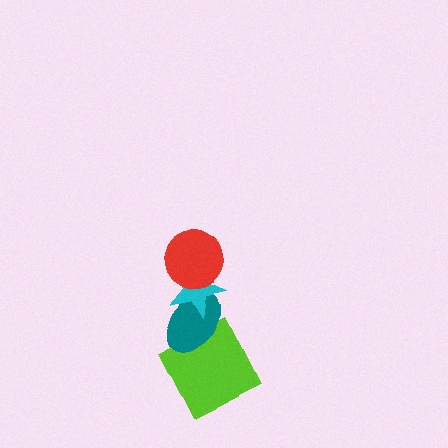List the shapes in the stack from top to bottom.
From top to bottom: the red circle, the cyan star, the teal ellipse, the lime square.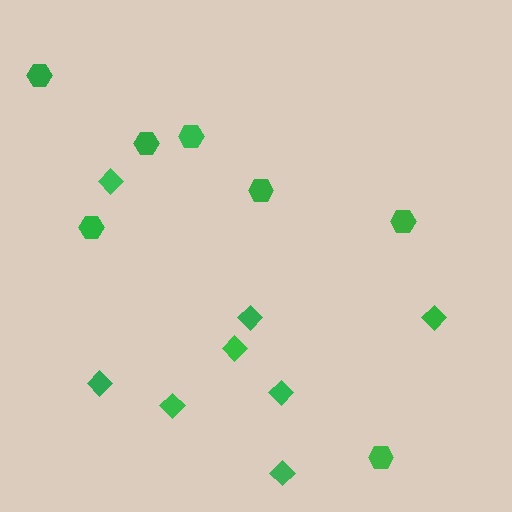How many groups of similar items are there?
There are 2 groups: one group of diamonds (8) and one group of hexagons (7).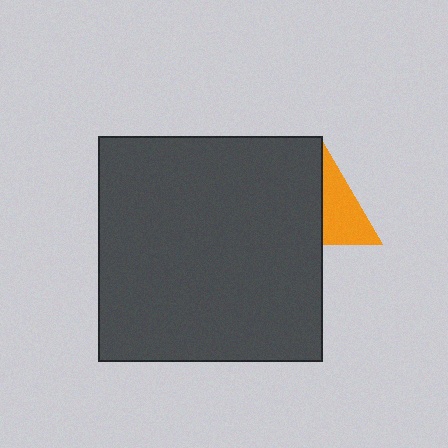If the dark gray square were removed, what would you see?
You would see the complete orange triangle.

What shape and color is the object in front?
The object in front is a dark gray square.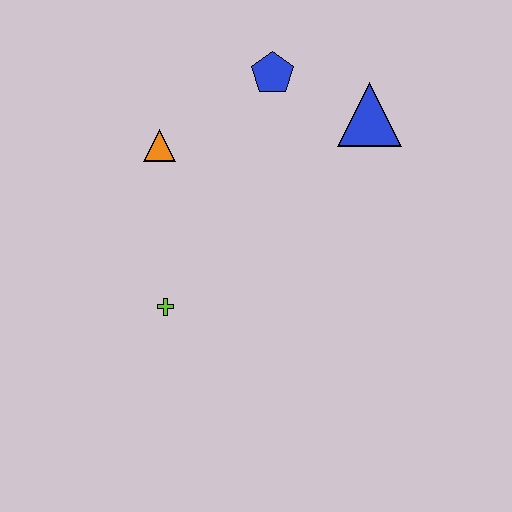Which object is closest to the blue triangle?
The blue pentagon is closest to the blue triangle.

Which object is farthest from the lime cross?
The blue triangle is farthest from the lime cross.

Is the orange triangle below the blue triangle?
Yes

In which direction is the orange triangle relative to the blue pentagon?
The orange triangle is to the left of the blue pentagon.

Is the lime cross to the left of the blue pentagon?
Yes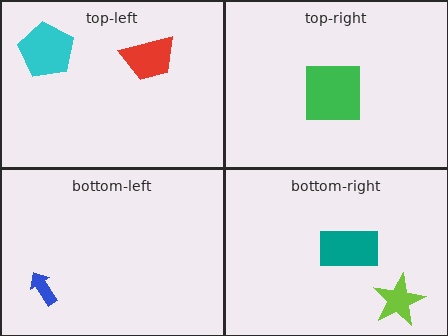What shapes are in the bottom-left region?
The blue arrow.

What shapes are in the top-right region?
The green square.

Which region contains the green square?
The top-right region.